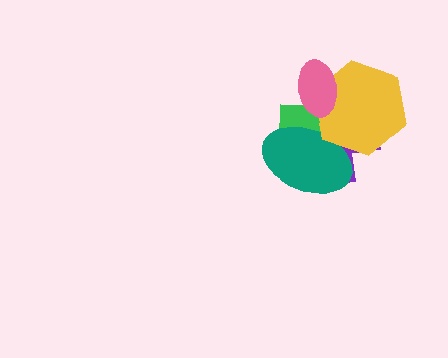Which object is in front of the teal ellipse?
The yellow hexagon is in front of the teal ellipse.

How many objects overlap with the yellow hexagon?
4 objects overlap with the yellow hexagon.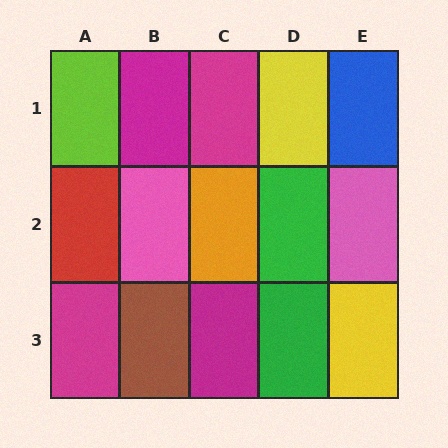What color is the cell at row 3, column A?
Magenta.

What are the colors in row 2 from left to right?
Red, pink, orange, green, pink.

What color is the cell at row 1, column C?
Magenta.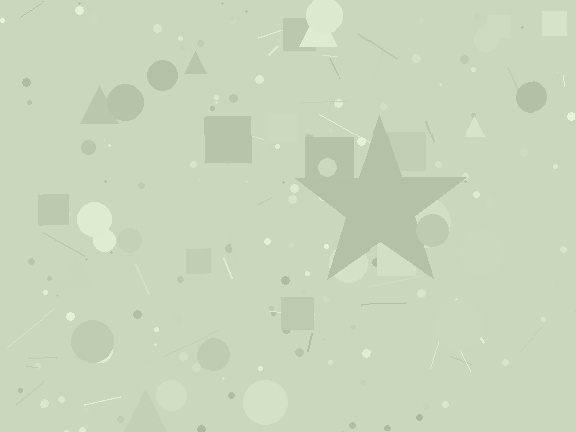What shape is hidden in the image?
A star is hidden in the image.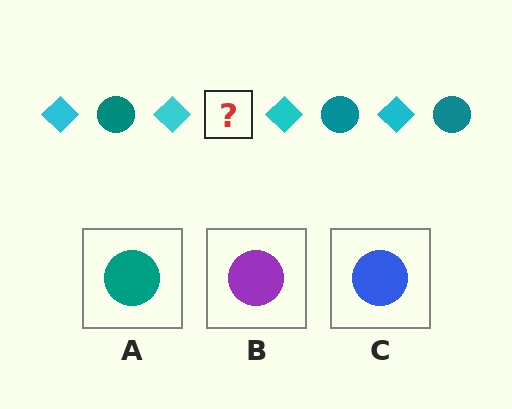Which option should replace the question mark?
Option A.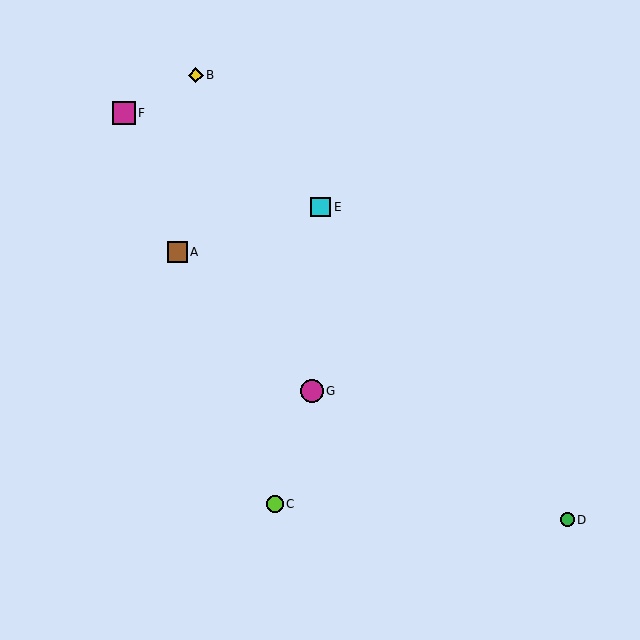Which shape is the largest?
The magenta square (labeled F) is the largest.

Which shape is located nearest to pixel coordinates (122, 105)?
The magenta square (labeled F) at (124, 113) is nearest to that location.